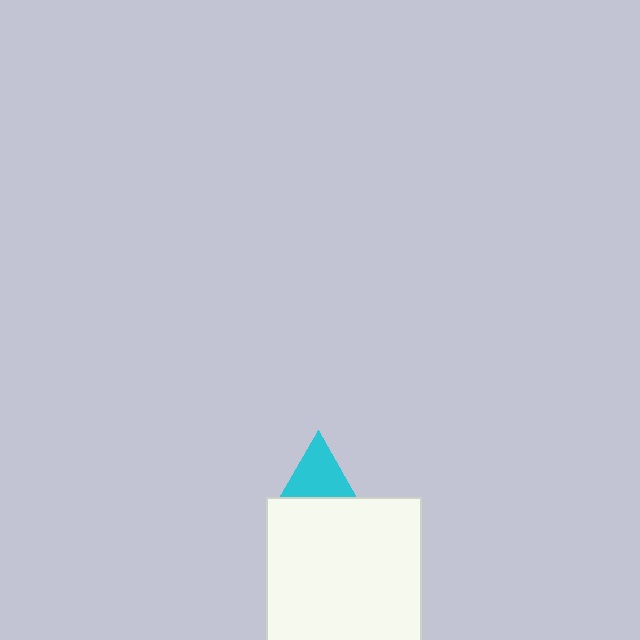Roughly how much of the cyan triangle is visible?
Most of it is visible (roughly 66%).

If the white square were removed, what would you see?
You would see the complete cyan triangle.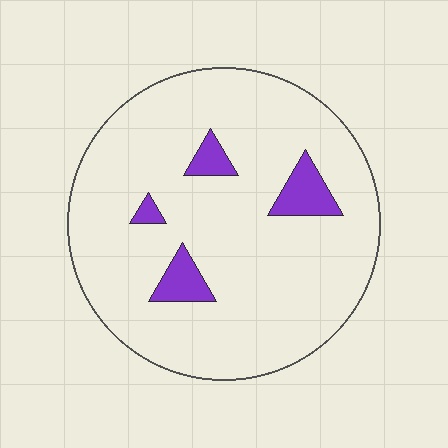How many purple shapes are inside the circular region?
4.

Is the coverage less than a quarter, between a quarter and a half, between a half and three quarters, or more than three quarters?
Less than a quarter.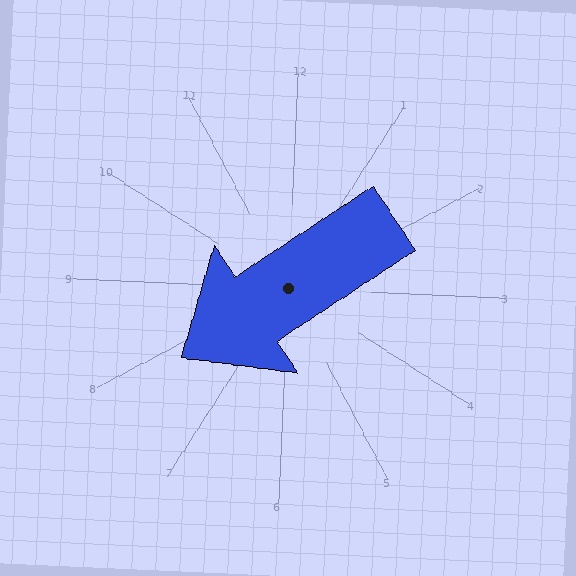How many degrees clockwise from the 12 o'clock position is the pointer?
Approximately 234 degrees.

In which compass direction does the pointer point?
Southwest.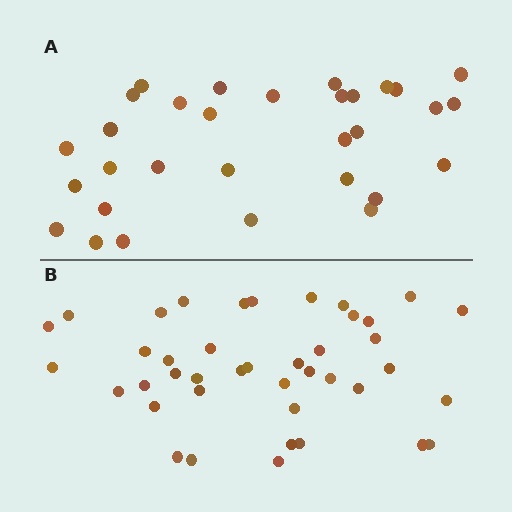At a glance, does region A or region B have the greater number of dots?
Region B (the bottom region) has more dots.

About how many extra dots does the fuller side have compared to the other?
Region B has roughly 10 or so more dots than region A.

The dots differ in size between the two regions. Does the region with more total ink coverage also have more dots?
No. Region A has more total ink coverage because its dots are larger, but region B actually contains more individual dots. Total area can be misleading — the number of items is what matters here.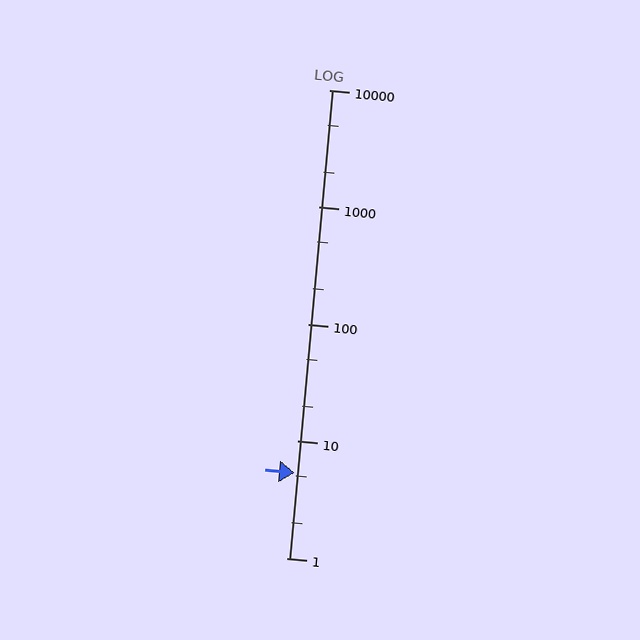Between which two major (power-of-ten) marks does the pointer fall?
The pointer is between 1 and 10.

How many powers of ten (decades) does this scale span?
The scale spans 4 decades, from 1 to 10000.